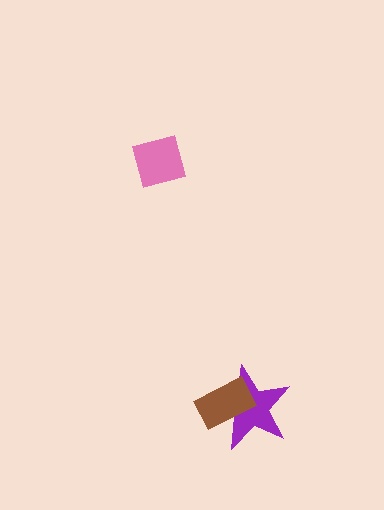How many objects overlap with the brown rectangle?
1 object overlaps with the brown rectangle.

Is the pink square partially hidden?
No, no other shape covers it.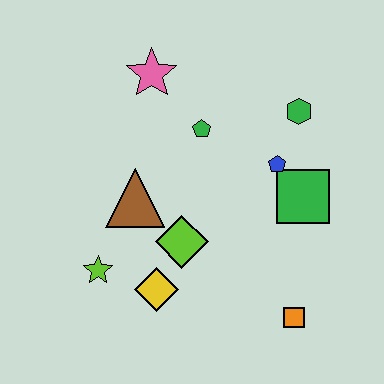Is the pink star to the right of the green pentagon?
No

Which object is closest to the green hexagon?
The blue pentagon is closest to the green hexagon.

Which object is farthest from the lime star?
The green hexagon is farthest from the lime star.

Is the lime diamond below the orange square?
No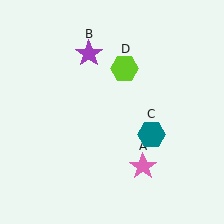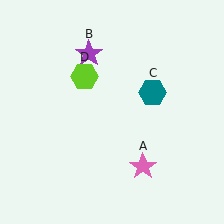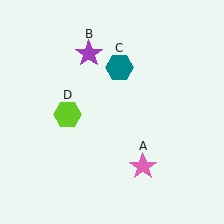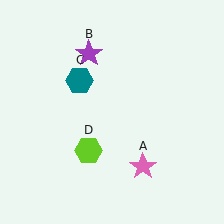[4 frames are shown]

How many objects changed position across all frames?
2 objects changed position: teal hexagon (object C), lime hexagon (object D).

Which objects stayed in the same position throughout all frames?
Pink star (object A) and purple star (object B) remained stationary.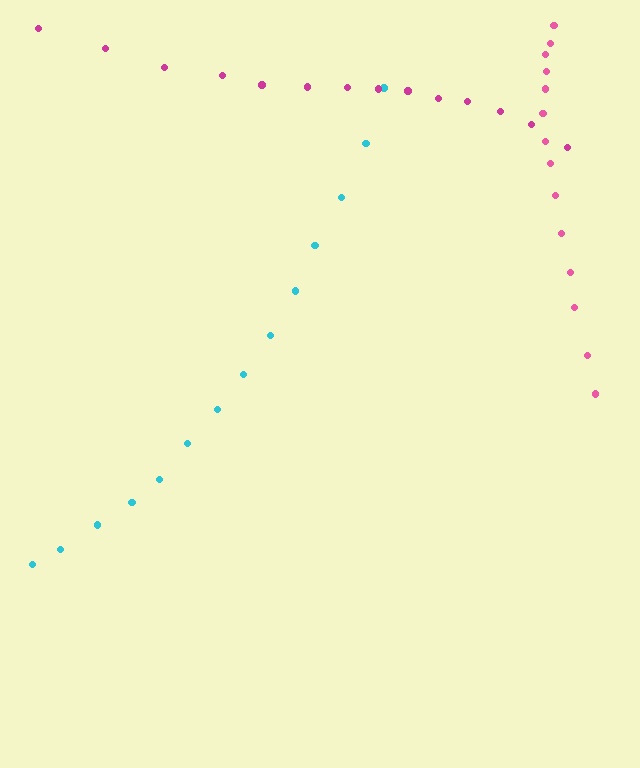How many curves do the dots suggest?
There are 3 distinct paths.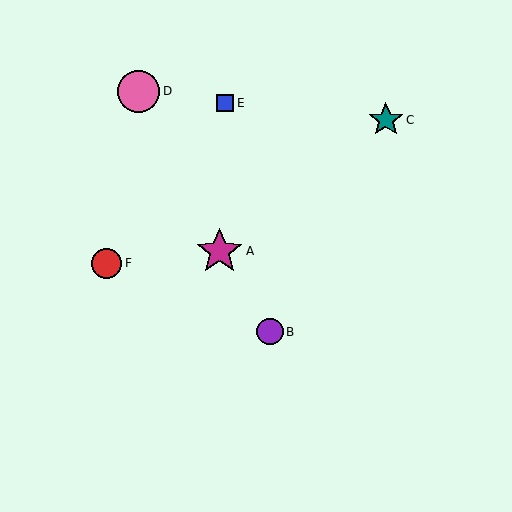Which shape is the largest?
The magenta star (labeled A) is the largest.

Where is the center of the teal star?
The center of the teal star is at (386, 120).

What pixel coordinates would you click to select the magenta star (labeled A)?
Click at (220, 251) to select the magenta star A.